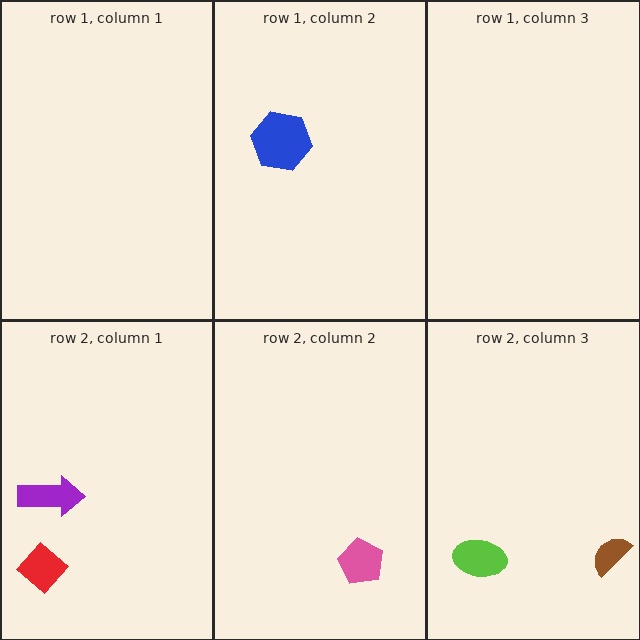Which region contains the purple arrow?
The row 2, column 1 region.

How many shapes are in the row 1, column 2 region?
1.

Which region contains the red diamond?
The row 2, column 1 region.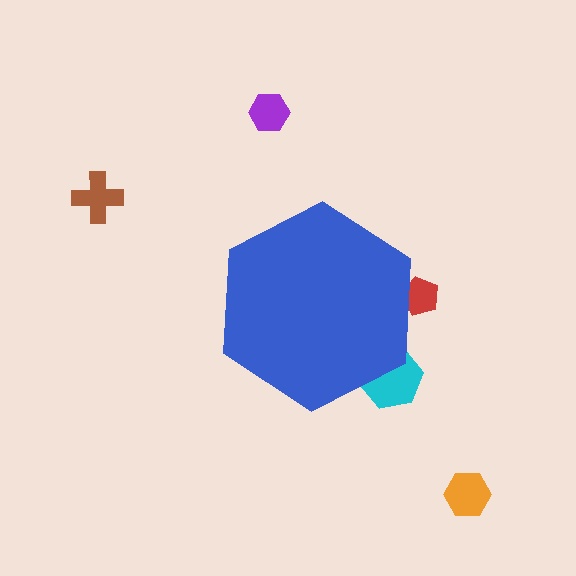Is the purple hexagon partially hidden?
No, the purple hexagon is fully visible.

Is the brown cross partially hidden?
No, the brown cross is fully visible.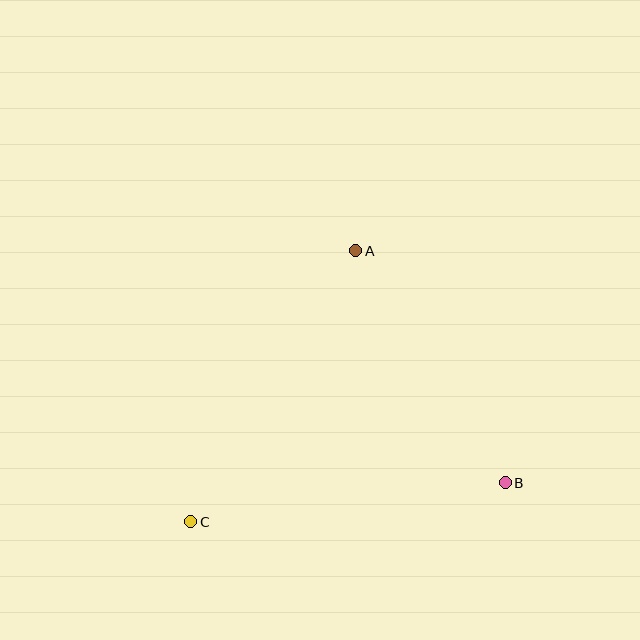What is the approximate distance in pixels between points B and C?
The distance between B and C is approximately 317 pixels.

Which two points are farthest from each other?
Points A and C are farthest from each other.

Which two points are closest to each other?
Points A and B are closest to each other.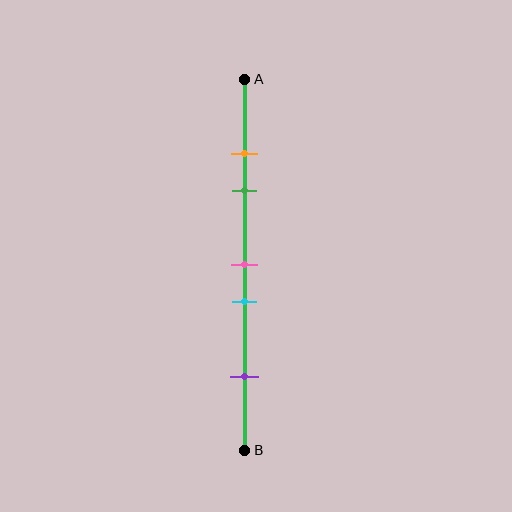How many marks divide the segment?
There are 5 marks dividing the segment.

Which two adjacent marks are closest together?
The orange and green marks are the closest adjacent pair.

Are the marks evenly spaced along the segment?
No, the marks are not evenly spaced.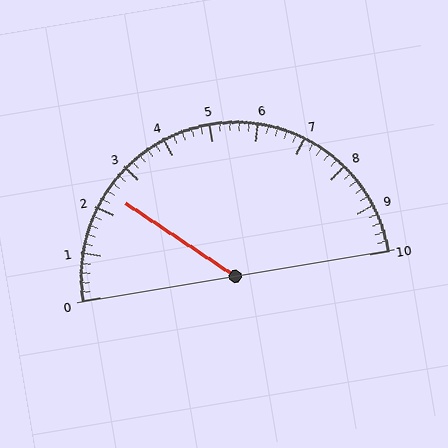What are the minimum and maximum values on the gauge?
The gauge ranges from 0 to 10.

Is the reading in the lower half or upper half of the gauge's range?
The reading is in the lower half of the range (0 to 10).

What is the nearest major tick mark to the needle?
The nearest major tick mark is 2.